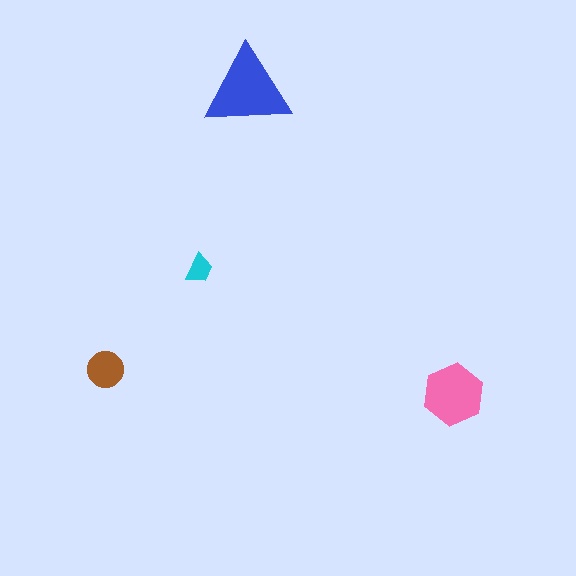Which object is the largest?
The blue triangle.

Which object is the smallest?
The cyan trapezoid.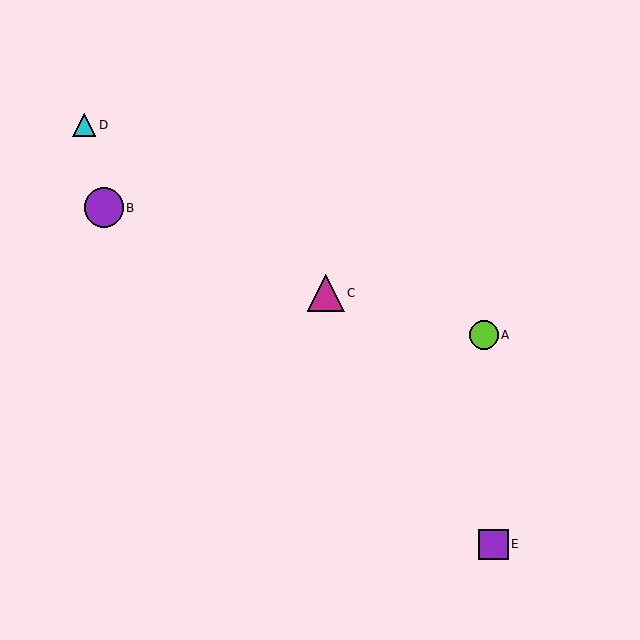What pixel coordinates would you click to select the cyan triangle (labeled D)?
Click at (84, 125) to select the cyan triangle D.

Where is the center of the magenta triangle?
The center of the magenta triangle is at (326, 293).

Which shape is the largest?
The purple circle (labeled B) is the largest.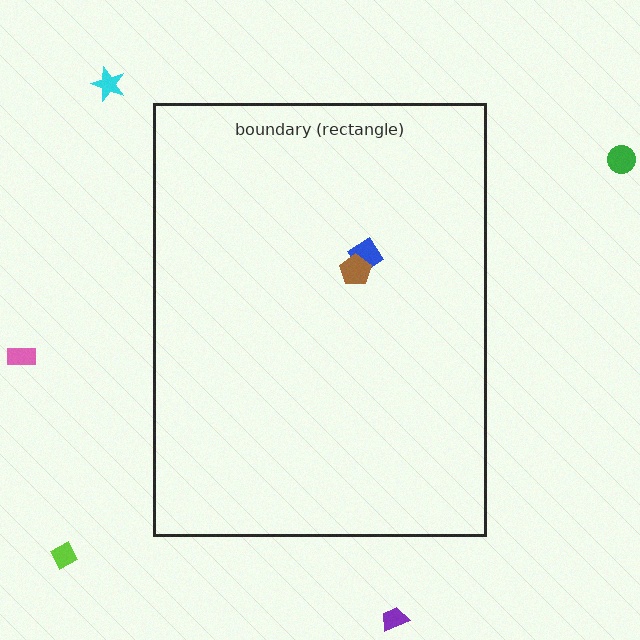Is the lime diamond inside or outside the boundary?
Outside.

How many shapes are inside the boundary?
2 inside, 5 outside.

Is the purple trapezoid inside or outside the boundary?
Outside.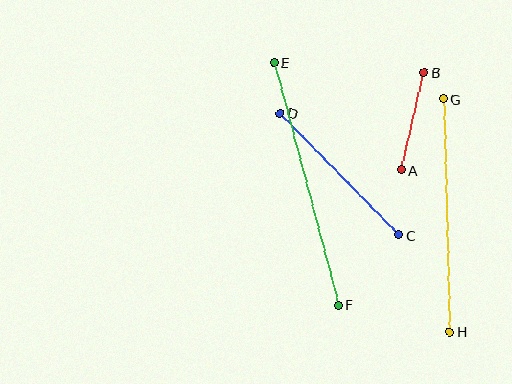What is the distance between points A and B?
The distance is approximately 100 pixels.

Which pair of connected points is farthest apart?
Points E and F are farthest apart.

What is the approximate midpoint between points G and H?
The midpoint is at approximately (447, 215) pixels.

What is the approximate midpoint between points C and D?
The midpoint is at approximately (340, 174) pixels.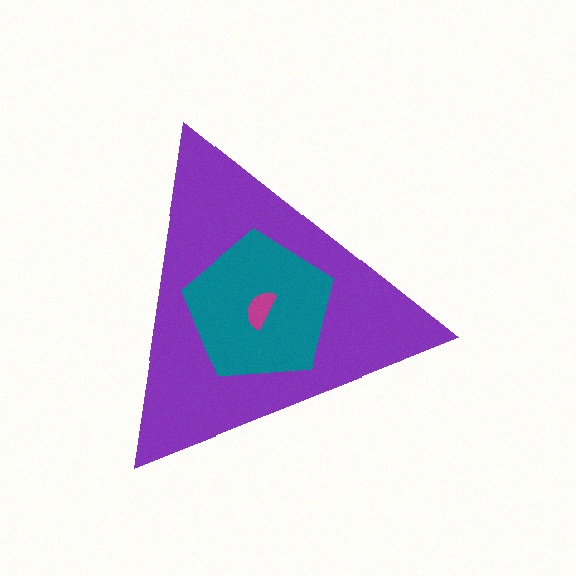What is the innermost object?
The magenta semicircle.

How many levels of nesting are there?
3.